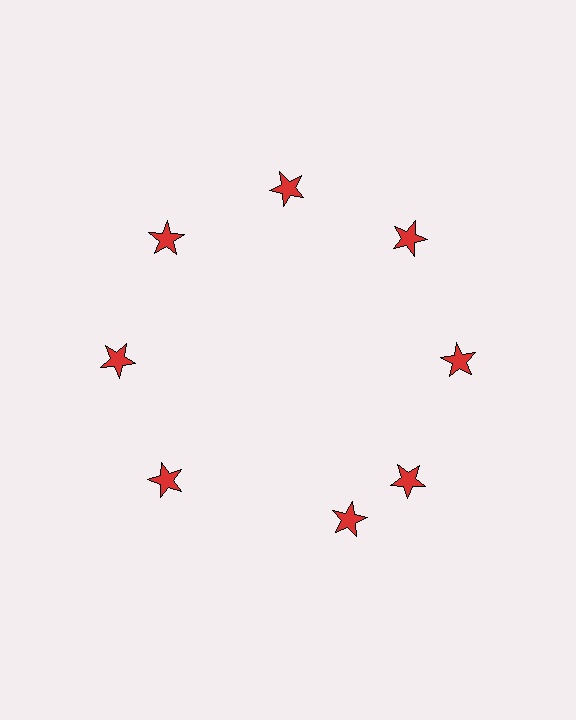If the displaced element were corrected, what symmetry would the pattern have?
It would have 8-fold rotational symmetry — the pattern would map onto itself every 45 degrees.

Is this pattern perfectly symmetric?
No. The 8 red stars are arranged in a ring, but one element near the 6 o'clock position is rotated out of alignment along the ring, breaking the 8-fold rotational symmetry.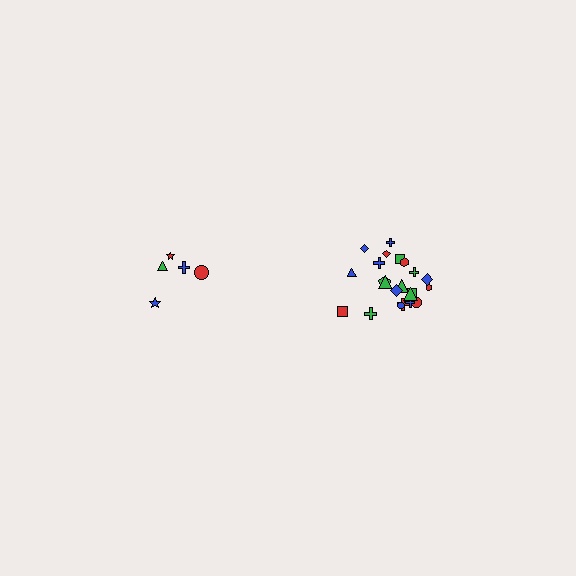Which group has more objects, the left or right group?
The right group.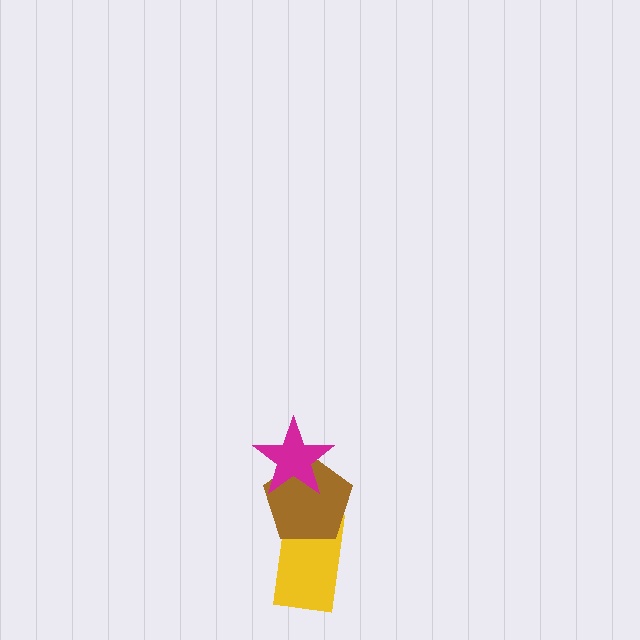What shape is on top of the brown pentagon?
The magenta star is on top of the brown pentagon.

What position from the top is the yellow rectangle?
The yellow rectangle is 3rd from the top.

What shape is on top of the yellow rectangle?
The brown pentagon is on top of the yellow rectangle.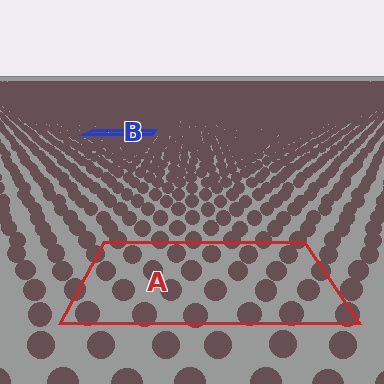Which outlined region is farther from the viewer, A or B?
Region B is farther from the viewer — the texture elements inside it appear smaller and more densely packed.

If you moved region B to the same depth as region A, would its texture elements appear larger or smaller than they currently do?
They would appear larger. At a closer depth, the same texture elements are projected at a bigger on-screen size.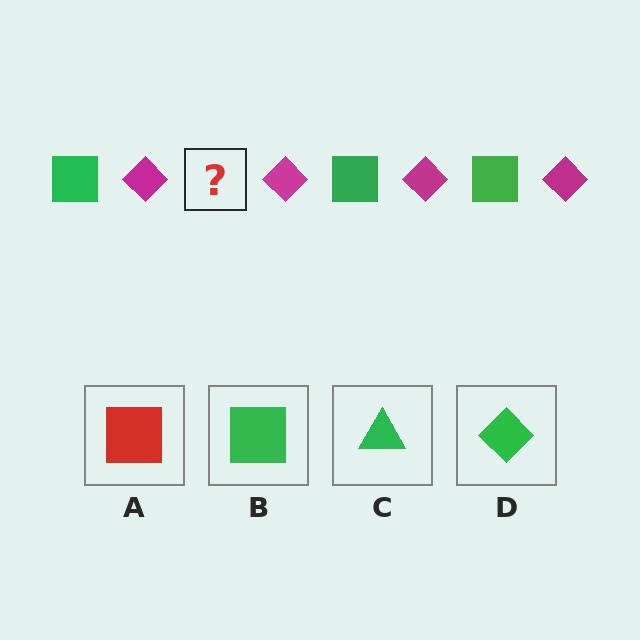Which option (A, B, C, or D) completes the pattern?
B.